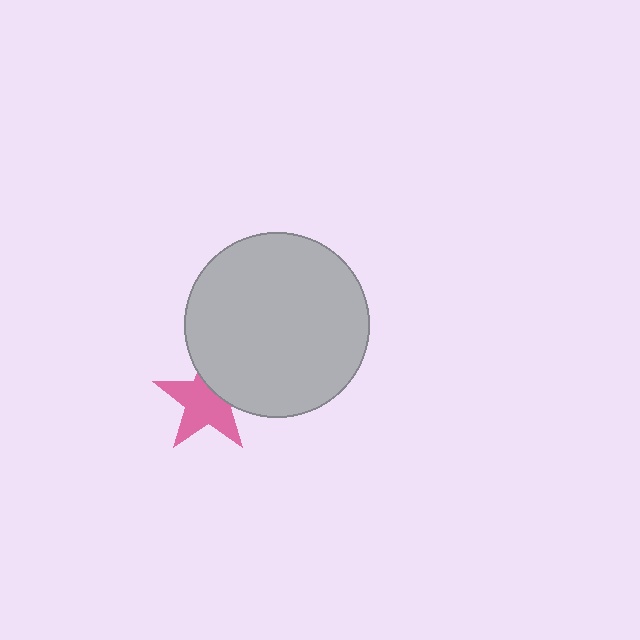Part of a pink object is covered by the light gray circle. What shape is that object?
It is a star.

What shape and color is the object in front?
The object in front is a light gray circle.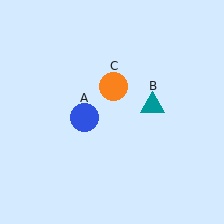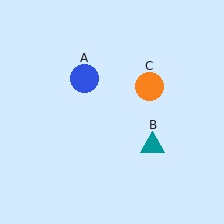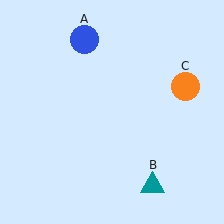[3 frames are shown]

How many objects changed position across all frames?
3 objects changed position: blue circle (object A), teal triangle (object B), orange circle (object C).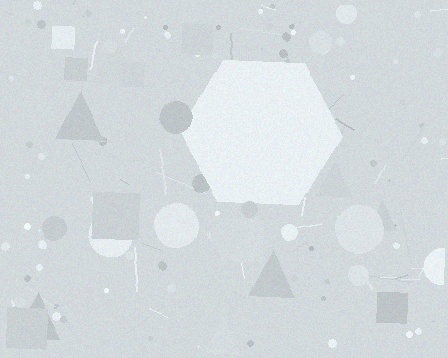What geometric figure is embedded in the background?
A hexagon is embedded in the background.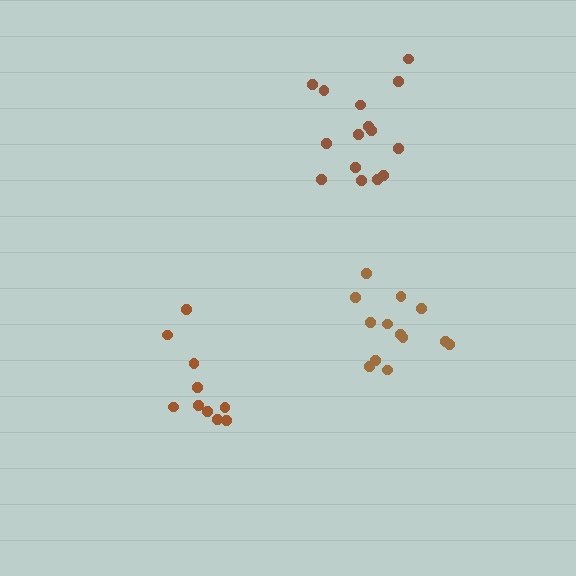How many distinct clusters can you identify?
There are 3 distinct clusters.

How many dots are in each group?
Group 1: 13 dots, Group 2: 10 dots, Group 3: 15 dots (38 total).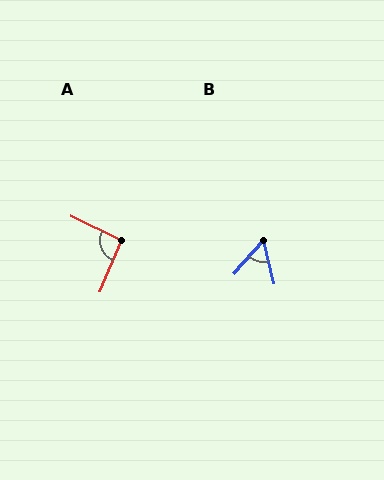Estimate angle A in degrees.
Approximately 94 degrees.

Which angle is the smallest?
B, at approximately 55 degrees.